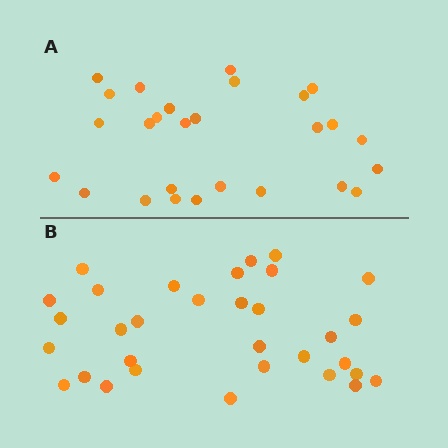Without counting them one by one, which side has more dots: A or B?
Region B (the bottom region) has more dots.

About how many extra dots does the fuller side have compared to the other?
Region B has about 5 more dots than region A.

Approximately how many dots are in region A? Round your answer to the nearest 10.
About 30 dots. (The exact count is 27, which rounds to 30.)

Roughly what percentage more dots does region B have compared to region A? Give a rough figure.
About 20% more.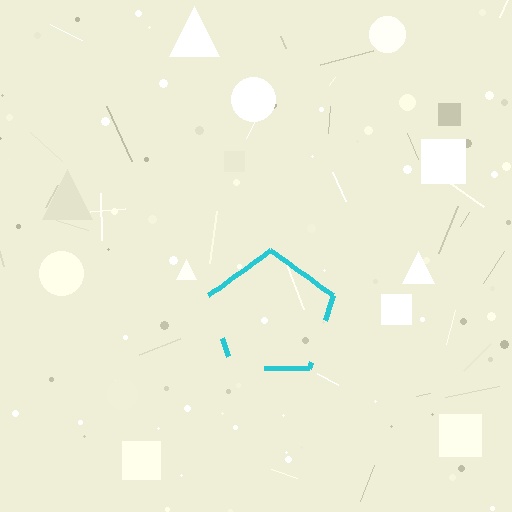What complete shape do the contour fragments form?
The contour fragments form a pentagon.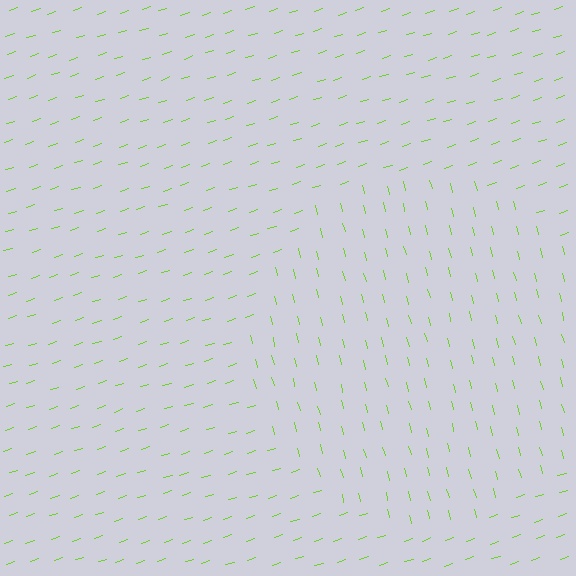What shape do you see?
I see a circle.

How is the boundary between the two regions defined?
The boundary is defined purely by a change in line orientation (approximately 86 degrees difference). All lines are the same color and thickness.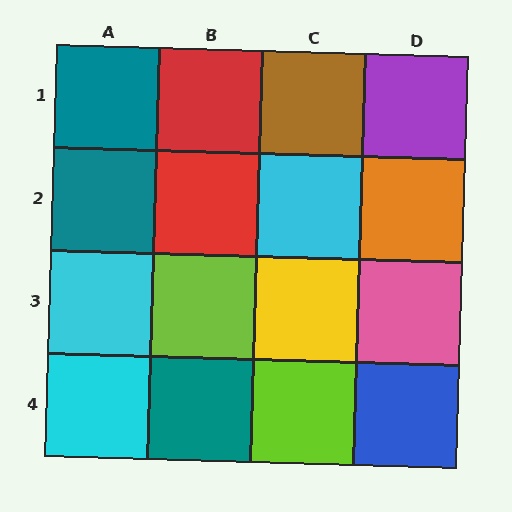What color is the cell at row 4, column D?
Blue.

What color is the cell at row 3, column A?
Cyan.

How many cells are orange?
1 cell is orange.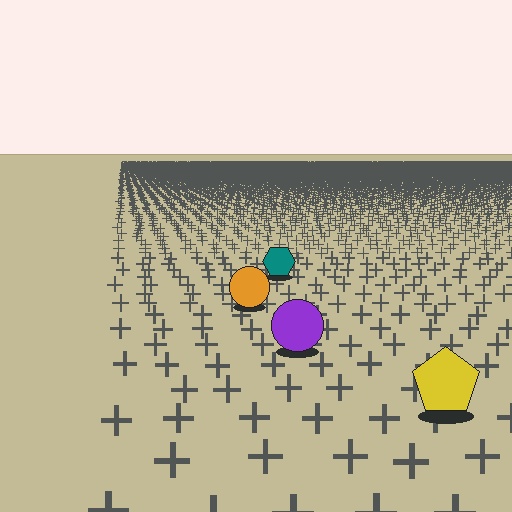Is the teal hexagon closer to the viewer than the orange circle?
No. The orange circle is closer — you can tell from the texture gradient: the ground texture is coarser near it.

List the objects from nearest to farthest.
From nearest to farthest: the yellow pentagon, the purple circle, the orange circle, the teal hexagon.